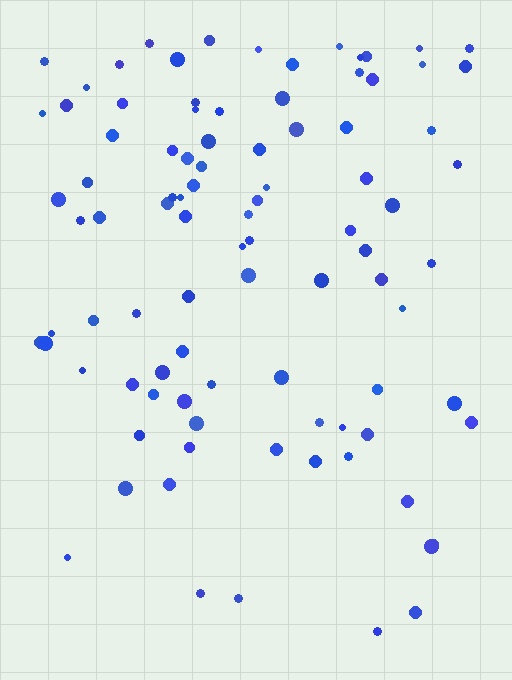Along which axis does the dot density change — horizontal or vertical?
Vertical.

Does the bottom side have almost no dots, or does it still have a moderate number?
Still a moderate number, just noticeably fewer than the top.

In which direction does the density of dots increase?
From bottom to top, with the top side densest.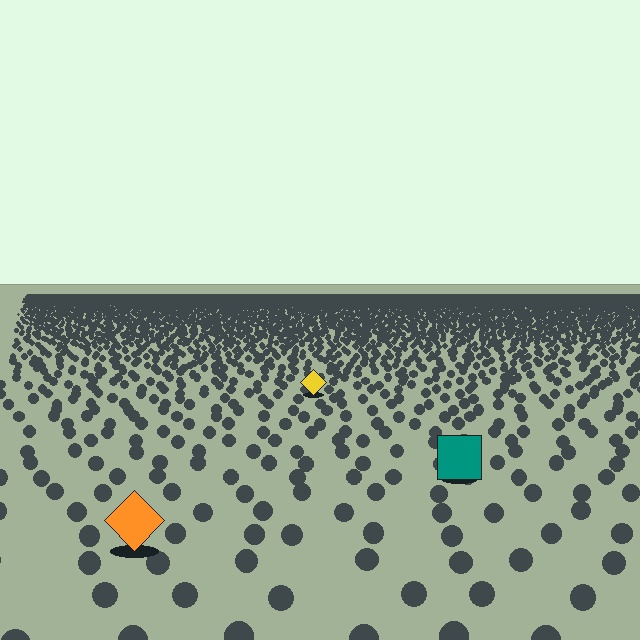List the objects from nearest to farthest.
From nearest to farthest: the orange diamond, the teal square, the yellow diamond.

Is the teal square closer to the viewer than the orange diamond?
No. The orange diamond is closer — you can tell from the texture gradient: the ground texture is coarser near it.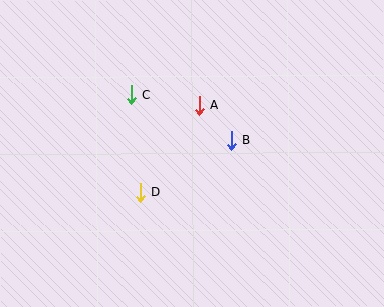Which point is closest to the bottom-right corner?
Point B is closest to the bottom-right corner.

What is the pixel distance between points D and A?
The distance between D and A is 105 pixels.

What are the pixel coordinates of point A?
Point A is at (199, 105).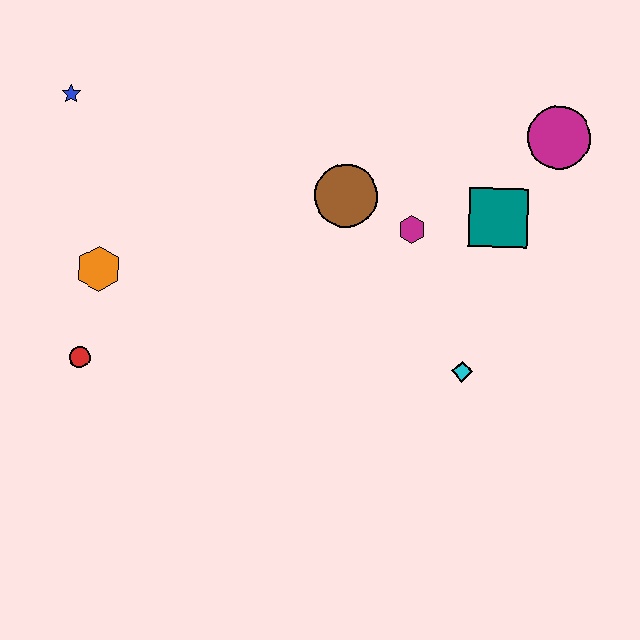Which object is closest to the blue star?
The orange hexagon is closest to the blue star.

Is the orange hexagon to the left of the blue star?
No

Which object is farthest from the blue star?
The magenta circle is farthest from the blue star.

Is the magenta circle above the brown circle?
Yes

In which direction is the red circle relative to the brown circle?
The red circle is to the left of the brown circle.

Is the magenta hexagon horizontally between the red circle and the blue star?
No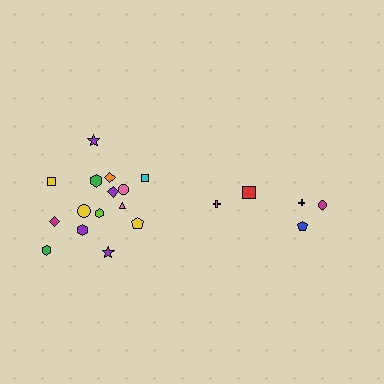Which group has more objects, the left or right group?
The left group.